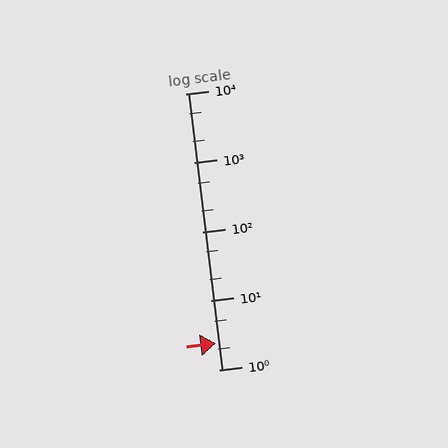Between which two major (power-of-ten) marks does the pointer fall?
The pointer is between 1 and 10.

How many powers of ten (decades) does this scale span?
The scale spans 4 decades, from 1 to 10000.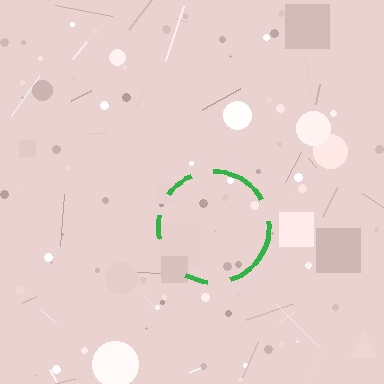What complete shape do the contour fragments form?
The contour fragments form a circle.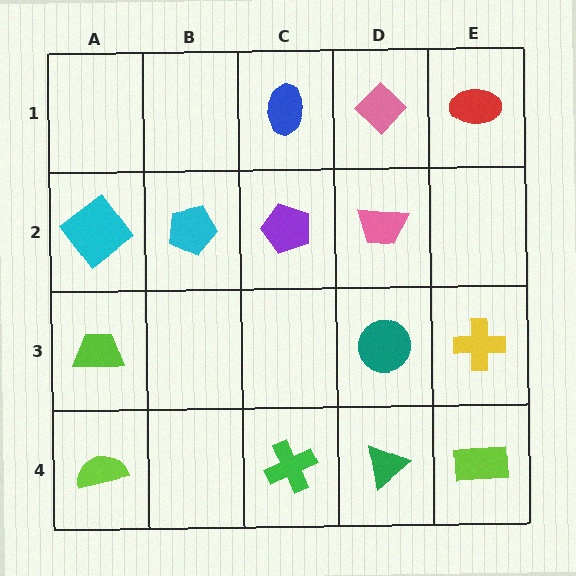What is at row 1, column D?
A pink diamond.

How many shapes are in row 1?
3 shapes.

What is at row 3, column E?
A yellow cross.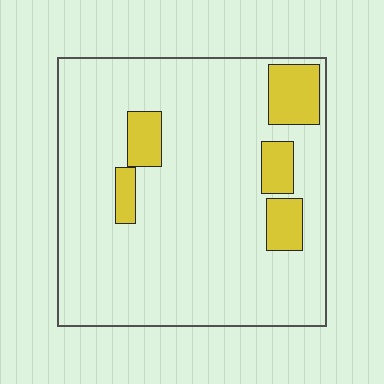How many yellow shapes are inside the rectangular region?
5.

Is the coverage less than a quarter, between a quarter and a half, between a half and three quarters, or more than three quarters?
Less than a quarter.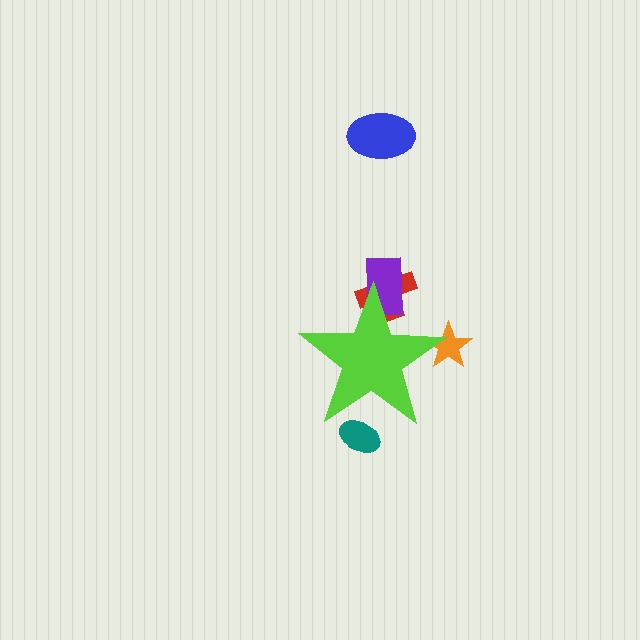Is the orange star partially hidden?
Yes, the orange star is partially hidden behind the lime star.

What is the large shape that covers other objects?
A lime star.